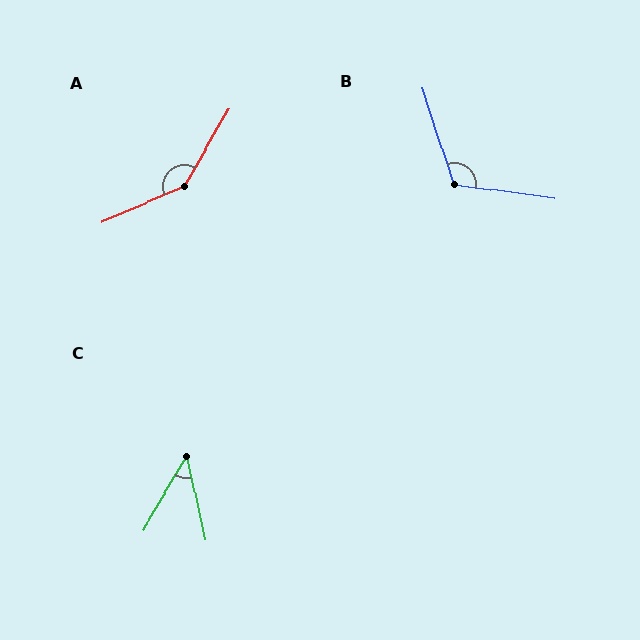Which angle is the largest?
A, at approximately 143 degrees.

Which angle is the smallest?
C, at approximately 44 degrees.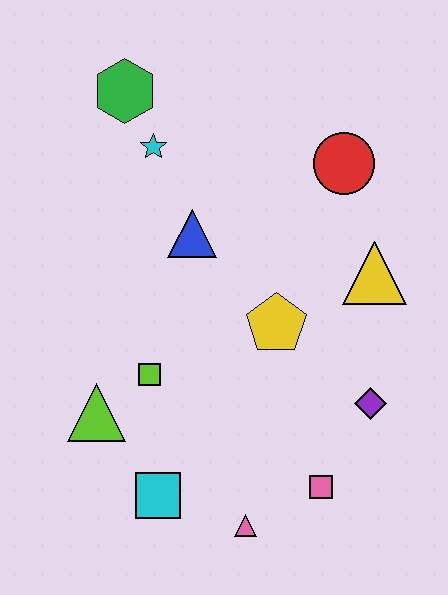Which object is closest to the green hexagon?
The cyan star is closest to the green hexagon.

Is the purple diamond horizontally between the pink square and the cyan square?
No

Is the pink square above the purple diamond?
No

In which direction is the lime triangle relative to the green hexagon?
The lime triangle is below the green hexagon.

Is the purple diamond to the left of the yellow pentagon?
No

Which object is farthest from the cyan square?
The green hexagon is farthest from the cyan square.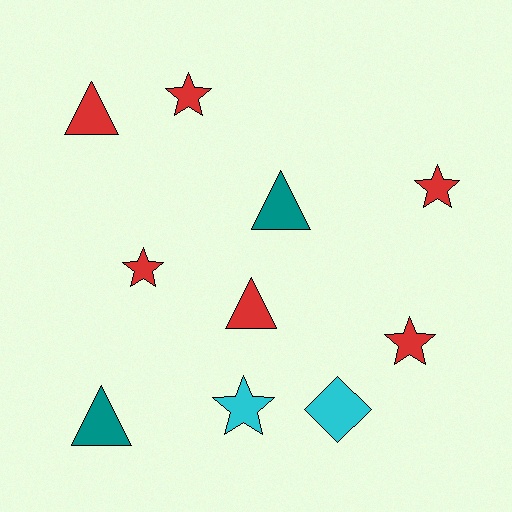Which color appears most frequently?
Red, with 6 objects.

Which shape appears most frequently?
Star, with 5 objects.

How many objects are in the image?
There are 10 objects.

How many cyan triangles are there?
There are no cyan triangles.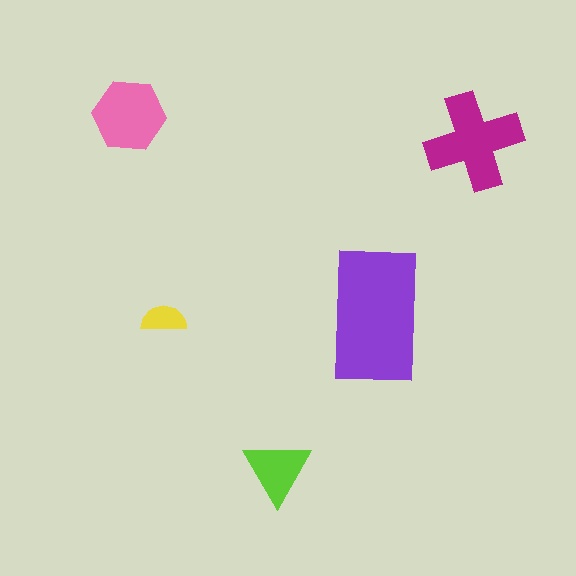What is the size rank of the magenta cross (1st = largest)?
2nd.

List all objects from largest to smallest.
The purple rectangle, the magenta cross, the pink hexagon, the lime triangle, the yellow semicircle.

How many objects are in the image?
There are 5 objects in the image.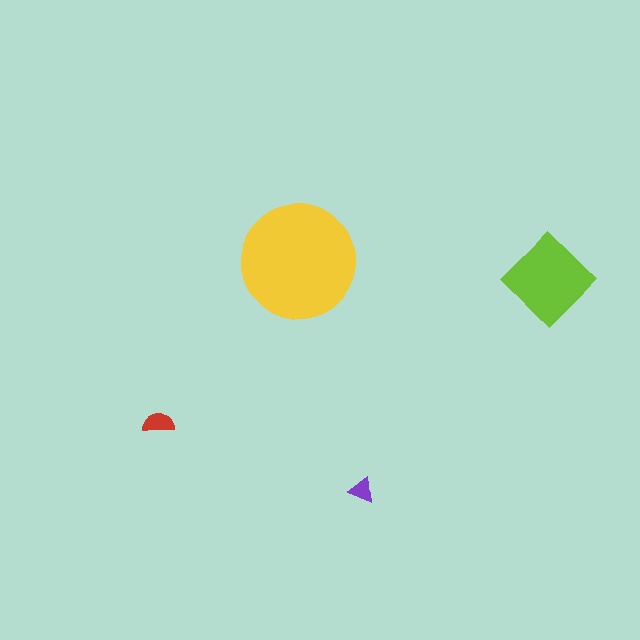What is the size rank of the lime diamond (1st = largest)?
2nd.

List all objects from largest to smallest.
The yellow circle, the lime diamond, the red semicircle, the purple triangle.